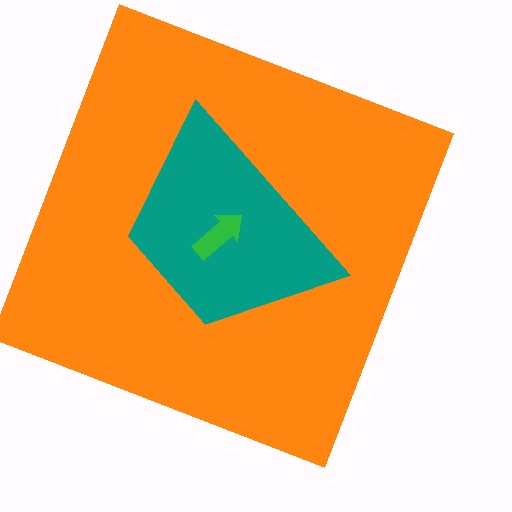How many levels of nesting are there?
3.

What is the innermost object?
The green arrow.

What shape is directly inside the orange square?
The teal trapezoid.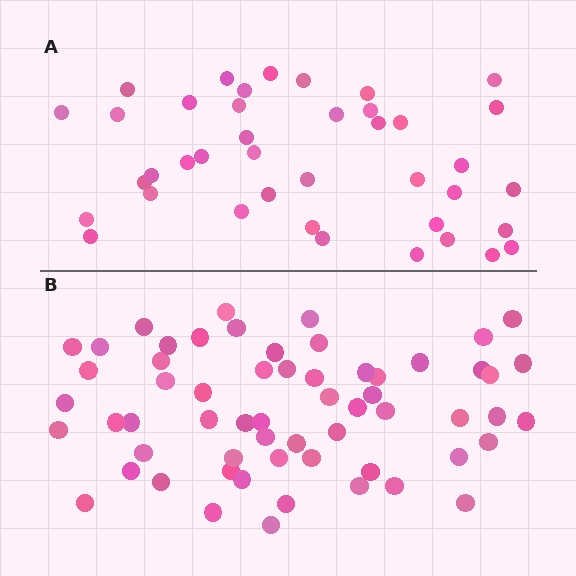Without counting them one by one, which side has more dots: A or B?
Region B (the bottom region) has more dots.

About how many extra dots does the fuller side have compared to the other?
Region B has approximately 20 more dots than region A.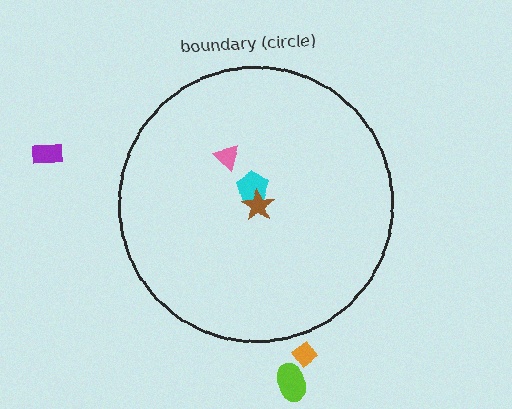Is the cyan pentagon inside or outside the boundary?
Inside.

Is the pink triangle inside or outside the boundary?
Inside.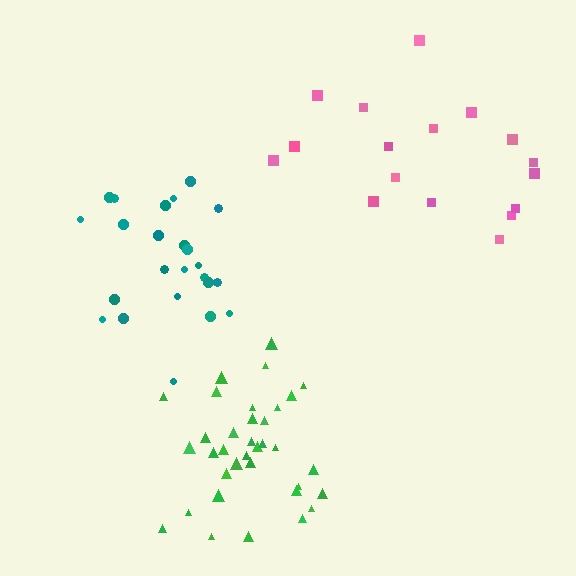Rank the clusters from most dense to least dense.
green, teal, pink.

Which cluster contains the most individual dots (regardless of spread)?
Green (35).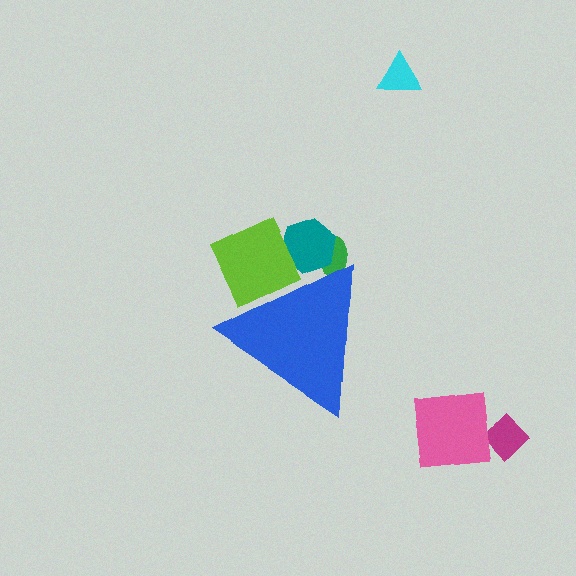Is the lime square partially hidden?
Yes, the lime square is partially hidden behind the blue triangle.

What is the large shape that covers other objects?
A blue triangle.